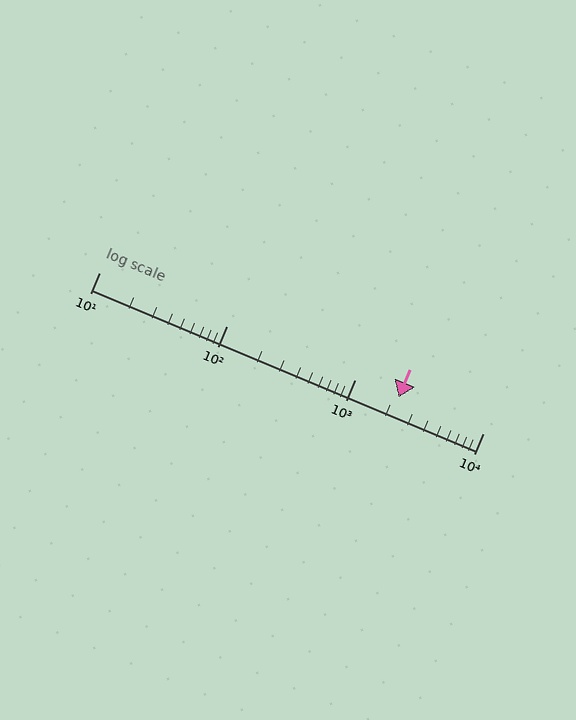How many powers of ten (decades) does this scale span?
The scale spans 3 decades, from 10 to 10000.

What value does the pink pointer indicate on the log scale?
The pointer indicates approximately 2200.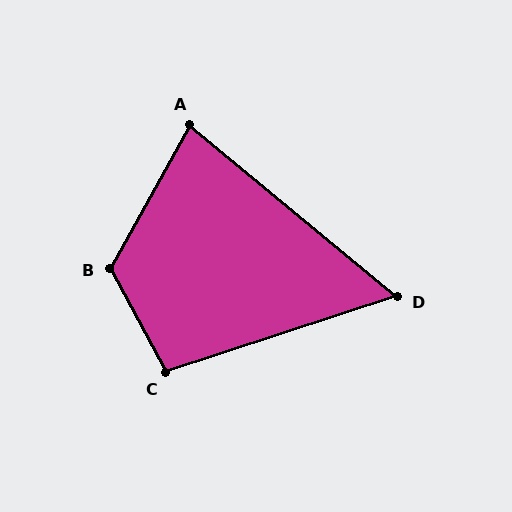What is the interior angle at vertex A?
Approximately 79 degrees (acute).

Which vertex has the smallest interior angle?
D, at approximately 58 degrees.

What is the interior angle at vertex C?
Approximately 101 degrees (obtuse).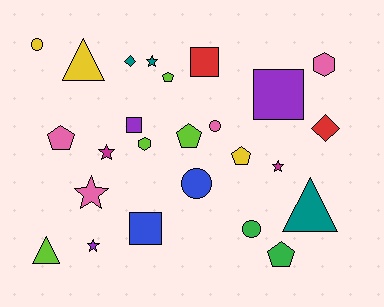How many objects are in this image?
There are 25 objects.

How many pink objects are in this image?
There are 4 pink objects.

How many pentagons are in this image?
There are 5 pentagons.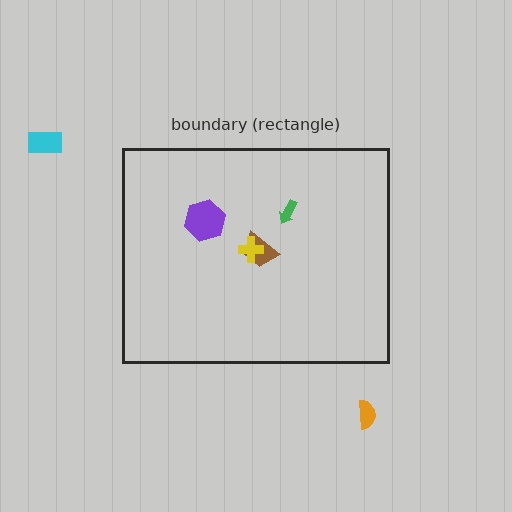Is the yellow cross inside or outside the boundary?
Inside.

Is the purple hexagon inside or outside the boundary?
Inside.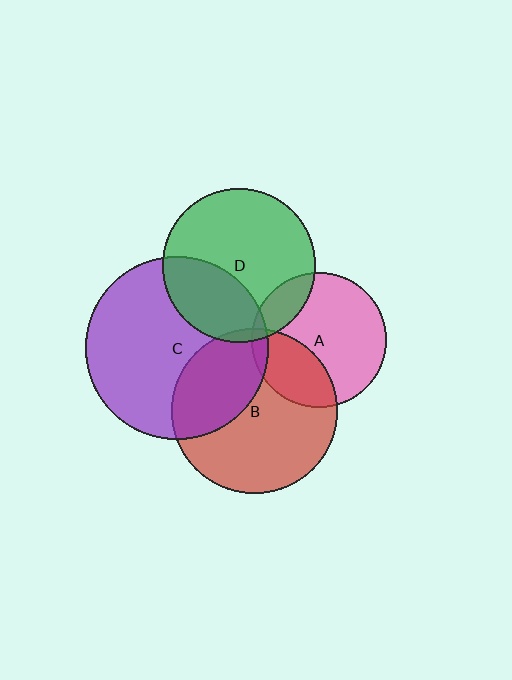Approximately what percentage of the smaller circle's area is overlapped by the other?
Approximately 15%.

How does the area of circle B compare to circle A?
Approximately 1.5 times.